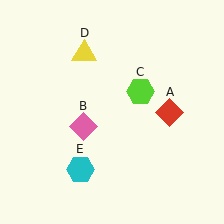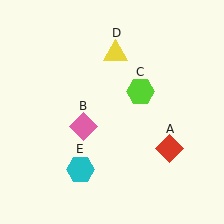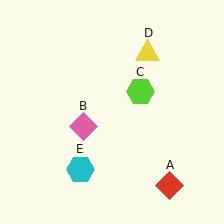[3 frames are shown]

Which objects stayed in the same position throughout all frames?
Pink diamond (object B) and lime hexagon (object C) and cyan hexagon (object E) remained stationary.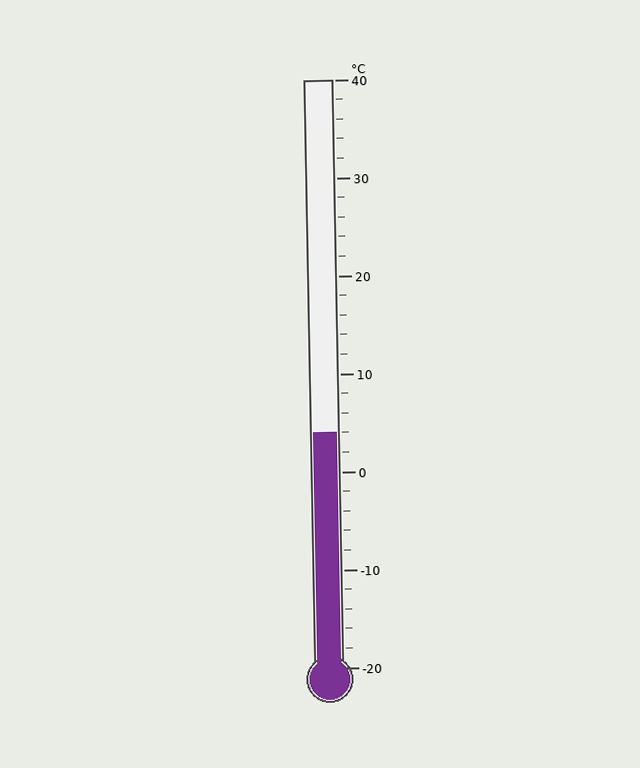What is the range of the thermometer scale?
The thermometer scale ranges from -20°C to 40°C.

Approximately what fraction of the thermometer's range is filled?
The thermometer is filled to approximately 40% of its range.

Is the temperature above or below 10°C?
The temperature is below 10°C.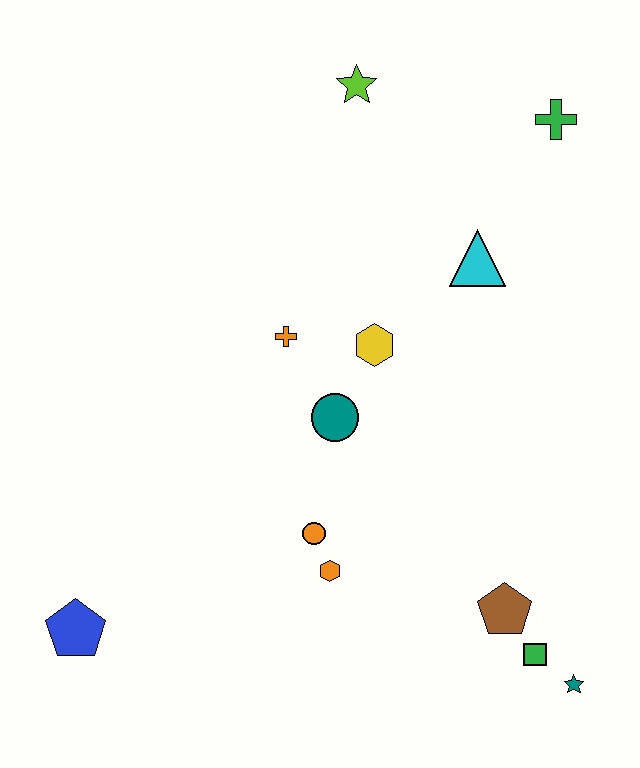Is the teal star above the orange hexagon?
No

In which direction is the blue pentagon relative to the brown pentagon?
The blue pentagon is to the left of the brown pentagon.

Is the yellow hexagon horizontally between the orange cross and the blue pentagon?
No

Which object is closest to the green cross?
The cyan triangle is closest to the green cross.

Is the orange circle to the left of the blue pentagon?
No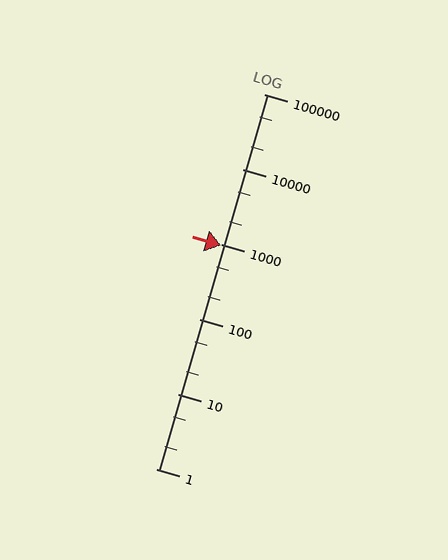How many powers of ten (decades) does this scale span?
The scale spans 5 decades, from 1 to 100000.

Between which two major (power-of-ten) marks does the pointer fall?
The pointer is between 100 and 1000.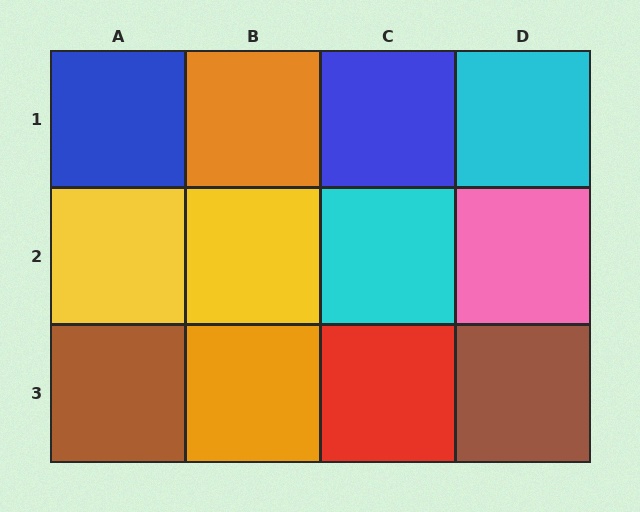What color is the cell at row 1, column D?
Cyan.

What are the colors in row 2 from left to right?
Yellow, yellow, cyan, pink.